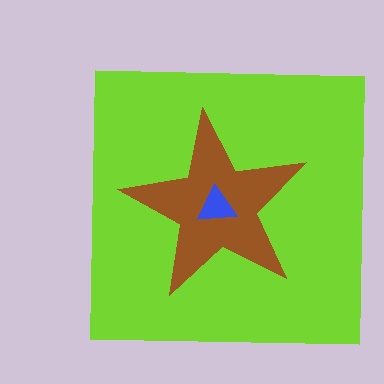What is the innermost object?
The blue triangle.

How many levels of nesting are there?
3.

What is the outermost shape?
The lime square.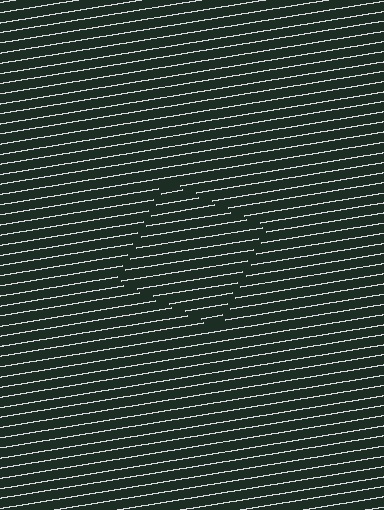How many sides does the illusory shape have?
4 sides — the line-ends trace a square.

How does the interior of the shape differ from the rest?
The interior of the shape contains the same grating, shifted by half a period — the contour is defined by the phase discontinuity where line-ends from the inner and outer gratings abut.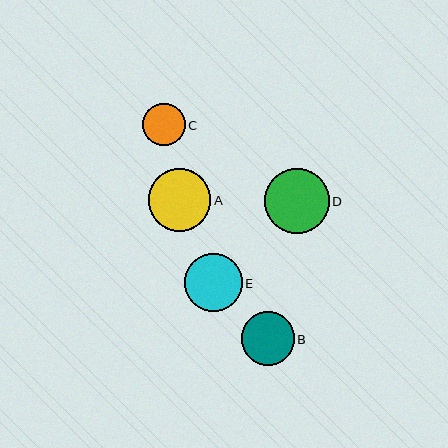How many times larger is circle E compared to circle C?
Circle E is approximately 1.4 times the size of circle C.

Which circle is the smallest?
Circle C is the smallest with a size of approximately 42 pixels.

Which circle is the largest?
Circle D is the largest with a size of approximately 65 pixels.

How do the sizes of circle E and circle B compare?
Circle E and circle B are approximately the same size.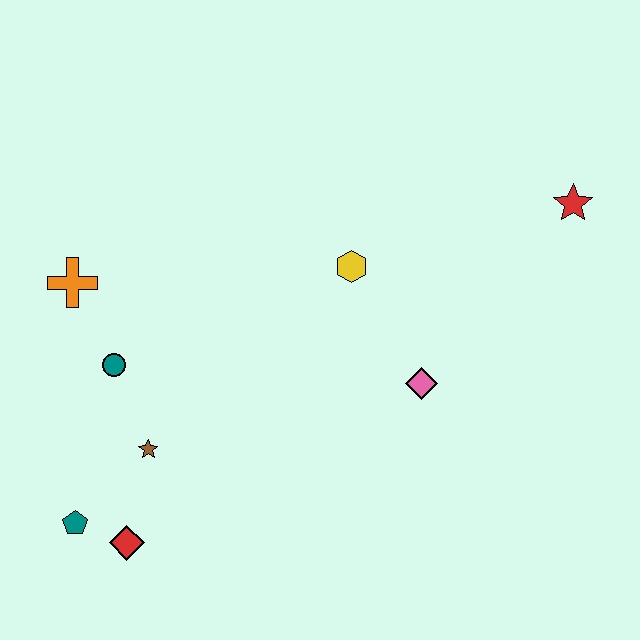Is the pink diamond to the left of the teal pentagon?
No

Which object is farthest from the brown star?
The red star is farthest from the brown star.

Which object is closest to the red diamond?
The teal pentagon is closest to the red diamond.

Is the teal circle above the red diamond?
Yes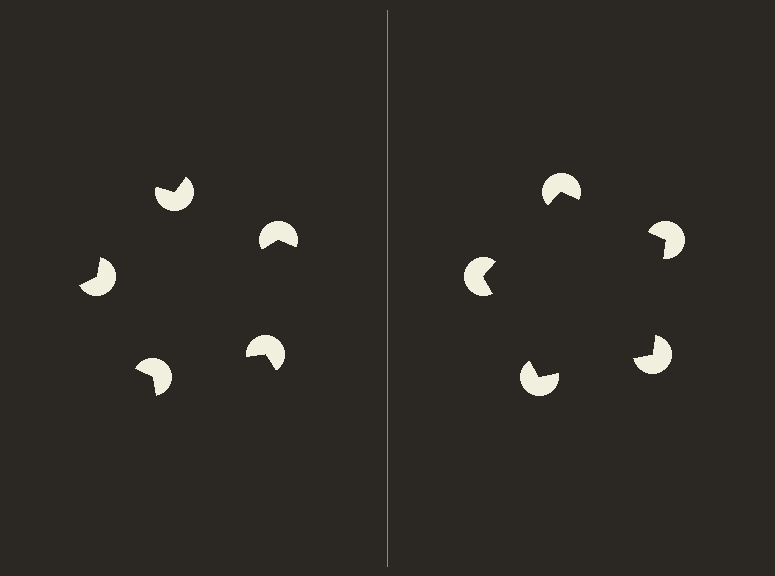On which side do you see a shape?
An illusory pentagon appears on the right side. On the left side the wedge cuts are rotated, so no coherent shape forms.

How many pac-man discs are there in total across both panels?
10 — 5 on each side.